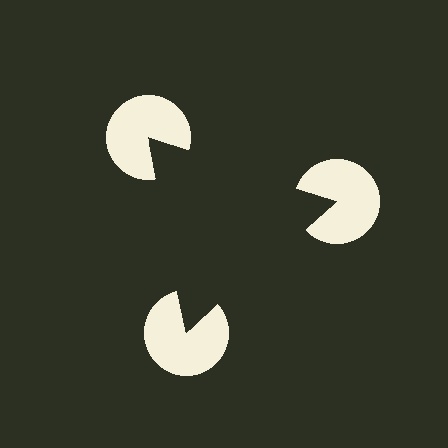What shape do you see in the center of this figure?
An illusory triangle — its edges are inferred from the aligned wedge cuts in the pac-man discs, not physically drawn.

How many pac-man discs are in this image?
There are 3 — one at each vertex of the illusory triangle.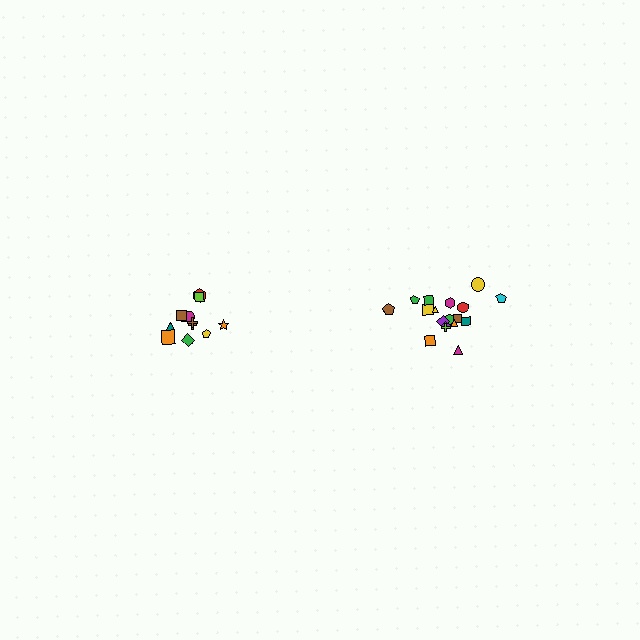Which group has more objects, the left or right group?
The right group.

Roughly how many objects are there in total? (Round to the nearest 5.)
Roughly 30 objects in total.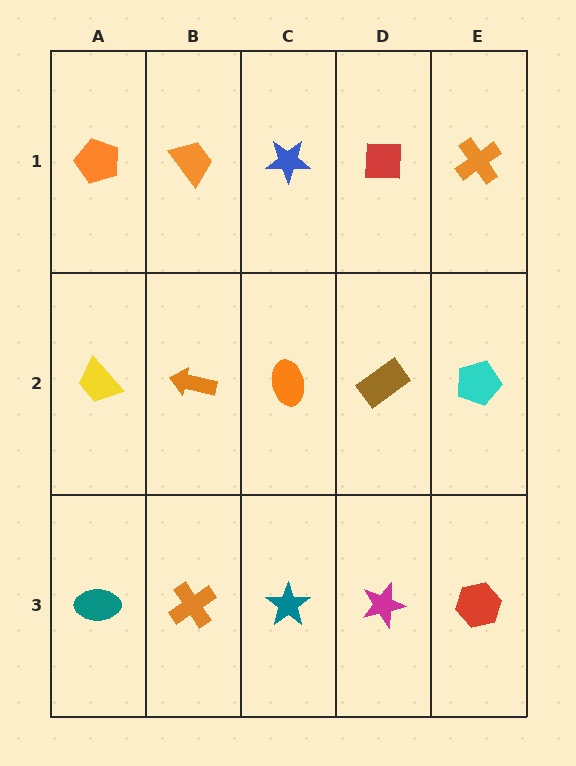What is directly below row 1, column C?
An orange ellipse.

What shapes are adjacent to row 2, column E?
An orange cross (row 1, column E), a red hexagon (row 3, column E), a brown rectangle (row 2, column D).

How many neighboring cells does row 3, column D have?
3.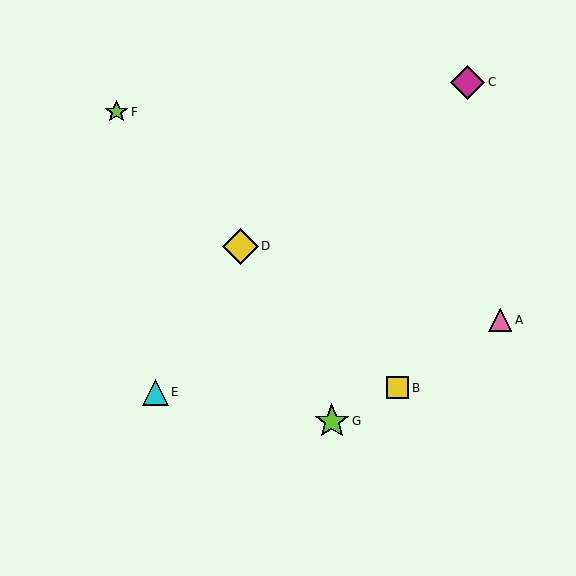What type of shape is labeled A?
Shape A is a pink triangle.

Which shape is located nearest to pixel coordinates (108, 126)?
The lime star (labeled F) at (116, 112) is nearest to that location.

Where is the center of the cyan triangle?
The center of the cyan triangle is at (156, 392).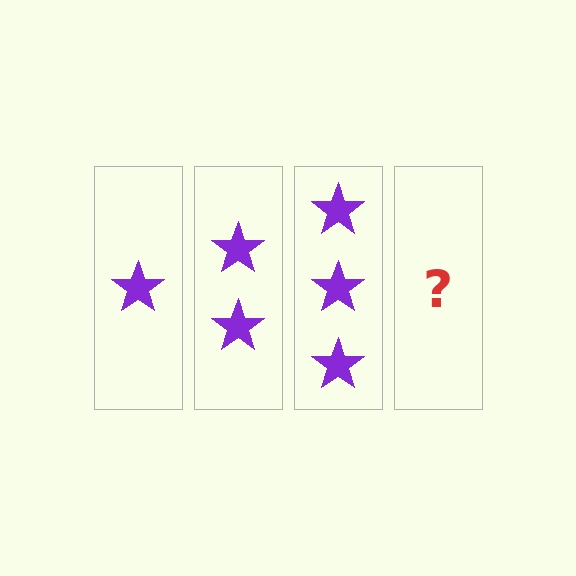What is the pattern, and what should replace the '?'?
The pattern is that each step adds one more star. The '?' should be 4 stars.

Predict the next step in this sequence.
The next step is 4 stars.